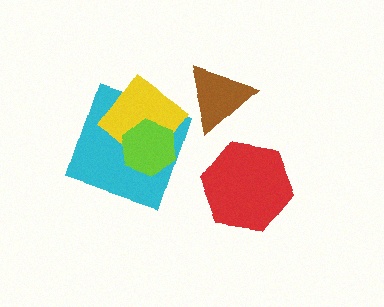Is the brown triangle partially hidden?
No, no other shape covers it.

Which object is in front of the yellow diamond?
The lime hexagon is in front of the yellow diamond.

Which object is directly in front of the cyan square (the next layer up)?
The yellow diamond is directly in front of the cyan square.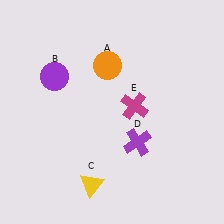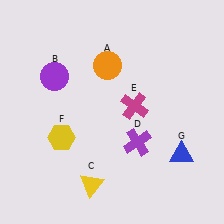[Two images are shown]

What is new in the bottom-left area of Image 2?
A yellow hexagon (F) was added in the bottom-left area of Image 2.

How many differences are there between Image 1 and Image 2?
There are 2 differences between the two images.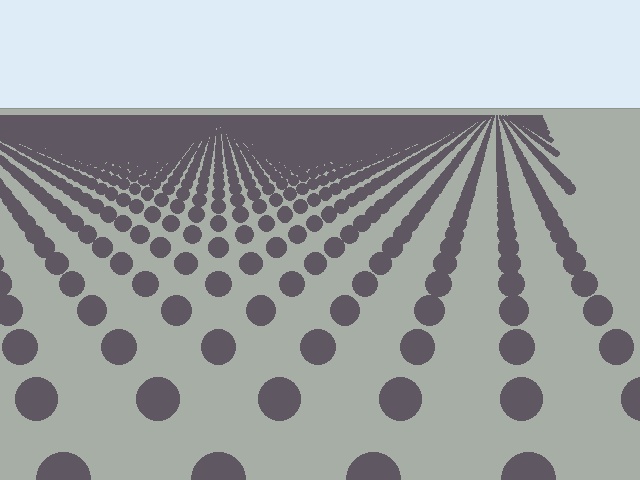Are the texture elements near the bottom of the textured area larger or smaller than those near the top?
Larger. Near the bottom, elements are closer to the viewer and appear at a bigger on-screen size.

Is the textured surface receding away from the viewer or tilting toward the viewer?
The surface is receding away from the viewer. Texture elements get smaller and denser toward the top.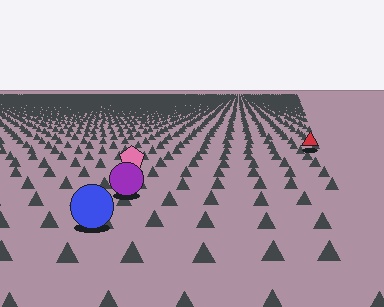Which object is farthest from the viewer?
The red triangle is farthest from the viewer. It appears smaller and the ground texture around it is denser.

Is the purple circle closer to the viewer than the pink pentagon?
Yes. The purple circle is closer — you can tell from the texture gradient: the ground texture is coarser near it.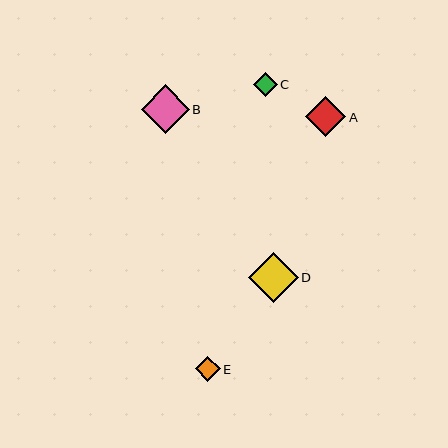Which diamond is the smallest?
Diamond C is the smallest with a size of approximately 24 pixels.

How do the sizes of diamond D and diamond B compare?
Diamond D and diamond B are approximately the same size.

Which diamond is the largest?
Diamond D is the largest with a size of approximately 50 pixels.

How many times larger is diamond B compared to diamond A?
Diamond B is approximately 1.2 times the size of diamond A.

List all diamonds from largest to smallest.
From largest to smallest: D, B, A, E, C.